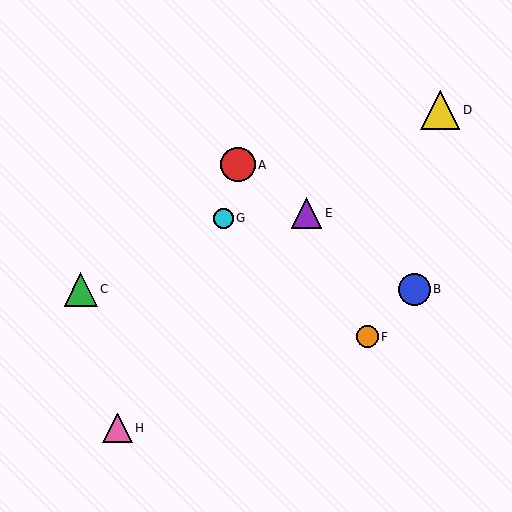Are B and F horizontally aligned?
No, B is at y≈289 and F is at y≈337.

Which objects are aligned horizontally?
Objects B, C are aligned horizontally.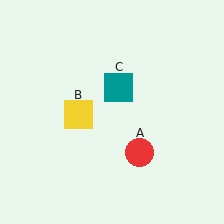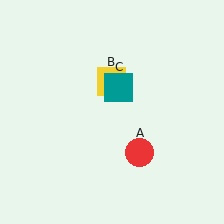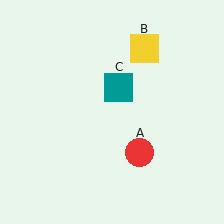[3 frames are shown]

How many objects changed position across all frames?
1 object changed position: yellow square (object B).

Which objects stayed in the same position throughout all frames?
Red circle (object A) and teal square (object C) remained stationary.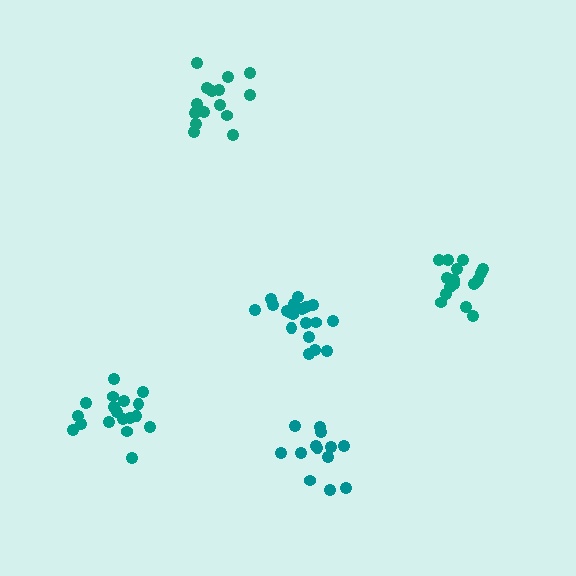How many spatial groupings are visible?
There are 5 spatial groupings.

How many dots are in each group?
Group 1: 17 dots, Group 2: 15 dots, Group 3: 14 dots, Group 4: 19 dots, Group 5: 18 dots (83 total).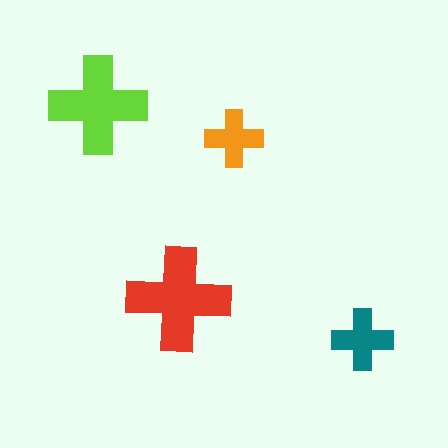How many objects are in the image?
There are 4 objects in the image.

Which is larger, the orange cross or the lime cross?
The lime one.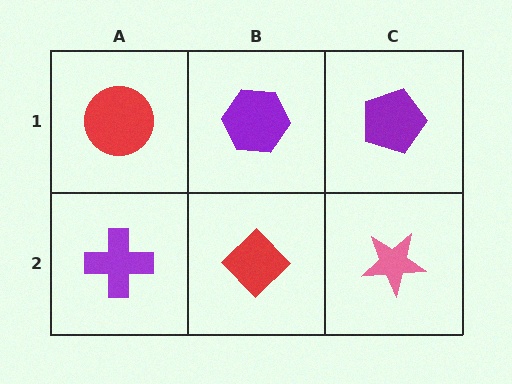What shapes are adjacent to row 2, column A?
A red circle (row 1, column A), a red diamond (row 2, column B).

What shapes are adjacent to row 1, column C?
A pink star (row 2, column C), a purple hexagon (row 1, column B).